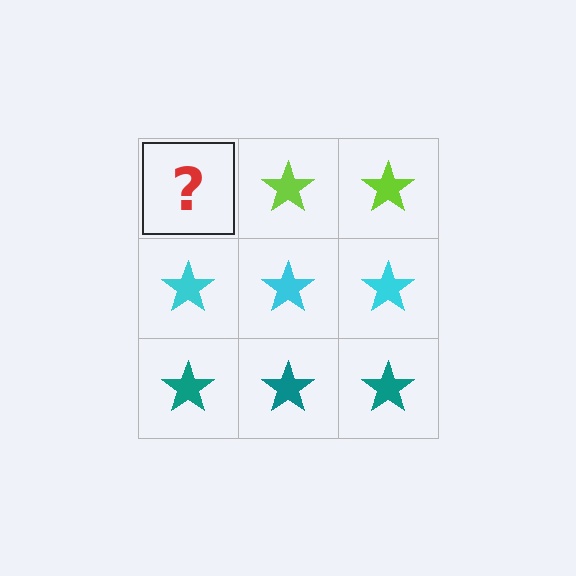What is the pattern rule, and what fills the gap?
The rule is that each row has a consistent color. The gap should be filled with a lime star.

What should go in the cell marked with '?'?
The missing cell should contain a lime star.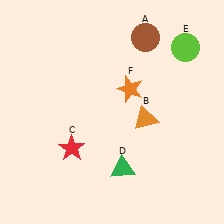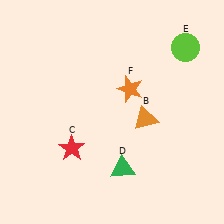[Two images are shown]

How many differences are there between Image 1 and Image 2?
There is 1 difference between the two images.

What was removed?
The brown circle (A) was removed in Image 2.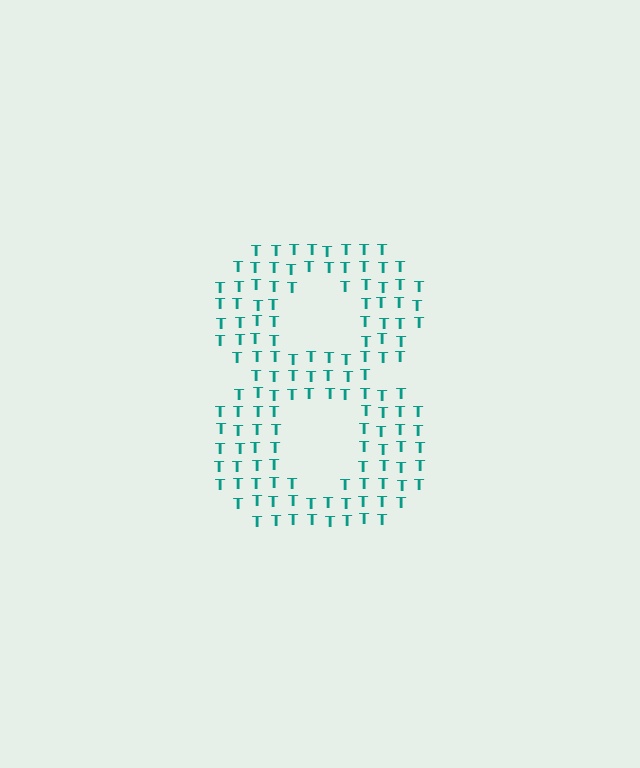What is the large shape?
The large shape is the digit 8.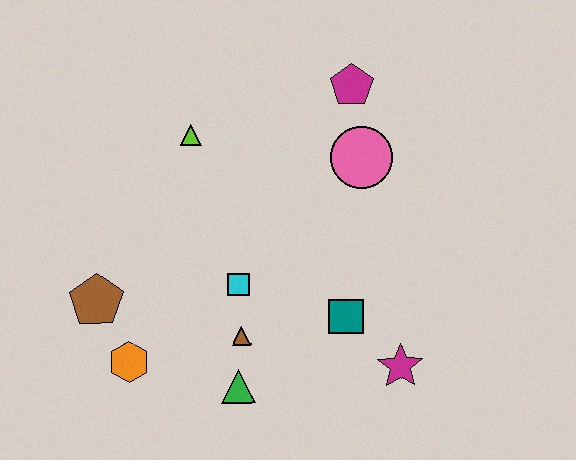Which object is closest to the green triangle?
The brown triangle is closest to the green triangle.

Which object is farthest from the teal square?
The brown pentagon is farthest from the teal square.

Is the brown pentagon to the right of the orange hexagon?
No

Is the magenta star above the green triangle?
Yes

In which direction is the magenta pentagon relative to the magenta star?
The magenta pentagon is above the magenta star.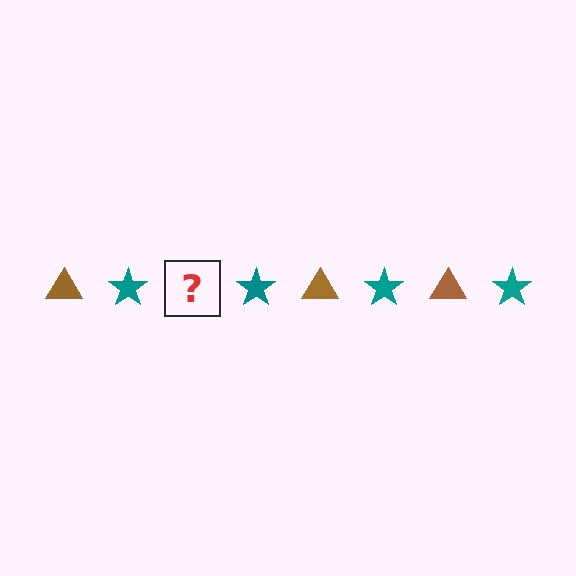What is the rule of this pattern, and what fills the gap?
The rule is that the pattern alternates between brown triangle and teal star. The gap should be filled with a brown triangle.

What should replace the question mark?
The question mark should be replaced with a brown triangle.